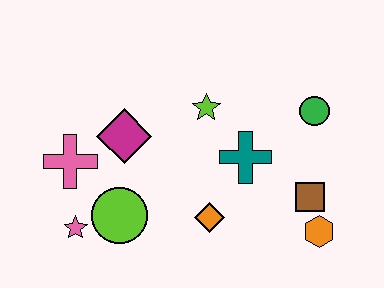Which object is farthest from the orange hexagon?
The pink cross is farthest from the orange hexagon.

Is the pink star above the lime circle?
No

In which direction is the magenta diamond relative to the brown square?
The magenta diamond is to the left of the brown square.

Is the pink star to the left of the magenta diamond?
Yes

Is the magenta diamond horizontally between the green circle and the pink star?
Yes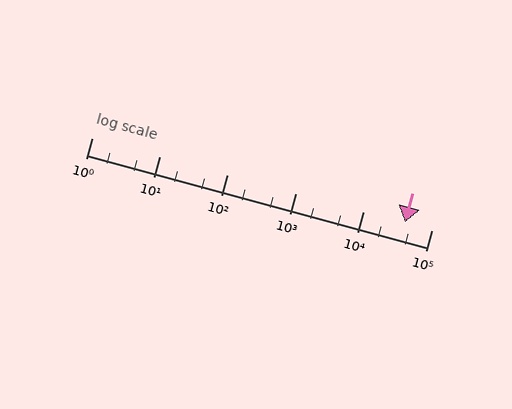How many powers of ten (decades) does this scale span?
The scale spans 5 decades, from 1 to 100000.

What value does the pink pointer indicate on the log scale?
The pointer indicates approximately 41000.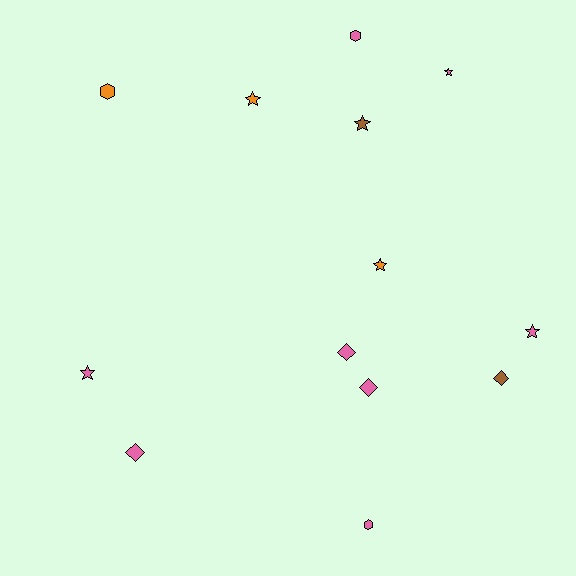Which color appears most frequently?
Pink, with 8 objects.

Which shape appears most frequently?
Star, with 6 objects.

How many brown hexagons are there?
There are no brown hexagons.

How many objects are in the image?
There are 13 objects.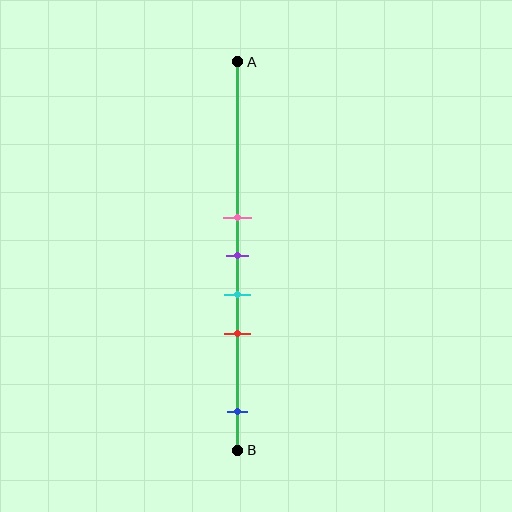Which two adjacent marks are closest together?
The pink and purple marks are the closest adjacent pair.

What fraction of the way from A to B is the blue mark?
The blue mark is approximately 90% (0.9) of the way from A to B.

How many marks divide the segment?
There are 5 marks dividing the segment.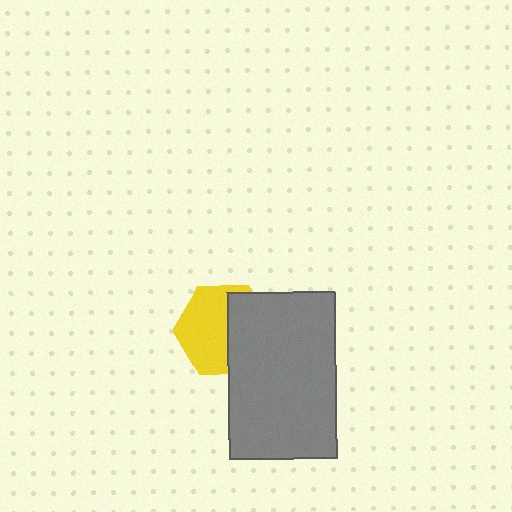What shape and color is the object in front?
The object in front is a gray rectangle.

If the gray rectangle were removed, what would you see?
You would see the complete yellow hexagon.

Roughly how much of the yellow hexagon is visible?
About half of it is visible (roughly 56%).